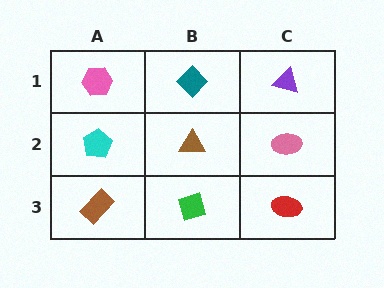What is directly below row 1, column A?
A cyan pentagon.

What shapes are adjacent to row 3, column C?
A pink ellipse (row 2, column C), a green diamond (row 3, column B).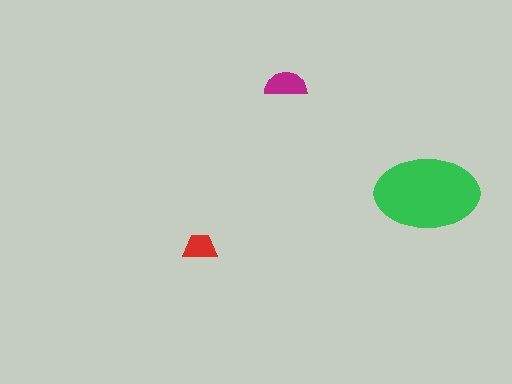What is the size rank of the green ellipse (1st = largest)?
1st.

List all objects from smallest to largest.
The red trapezoid, the magenta semicircle, the green ellipse.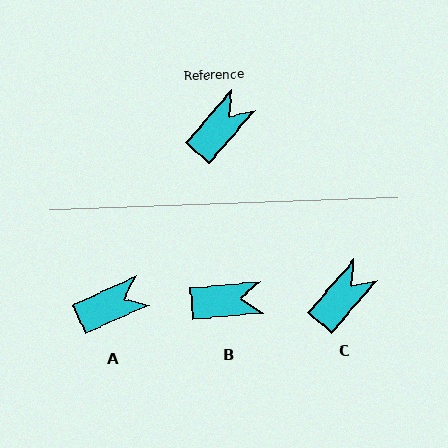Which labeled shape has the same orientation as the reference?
C.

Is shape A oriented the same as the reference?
No, it is off by about 26 degrees.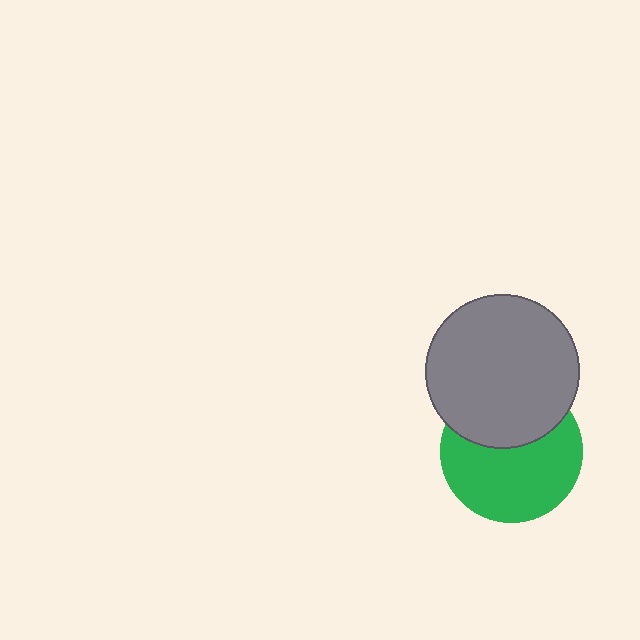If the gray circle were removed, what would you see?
You would see the complete green circle.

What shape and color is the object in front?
The object in front is a gray circle.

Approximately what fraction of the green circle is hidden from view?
Roughly 38% of the green circle is hidden behind the gray circle.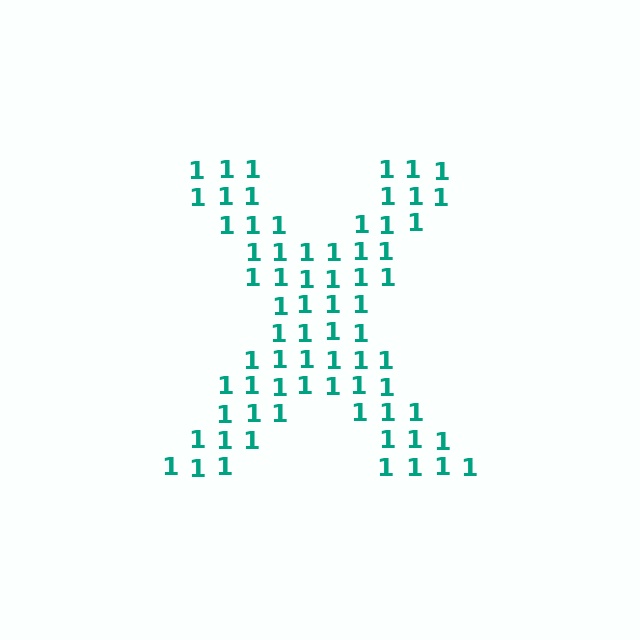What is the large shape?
The large shape is the letter X.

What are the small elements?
The small elements are digit 1's.